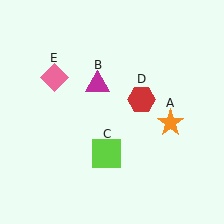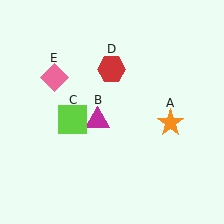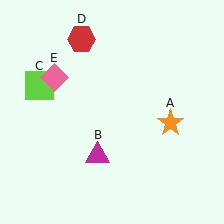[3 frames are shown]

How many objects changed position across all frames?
3 objects changed position: magenta triangle (object B), lime square (object C), red hexagon (object D).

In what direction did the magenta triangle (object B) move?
The magenta triangle (object B) moved down.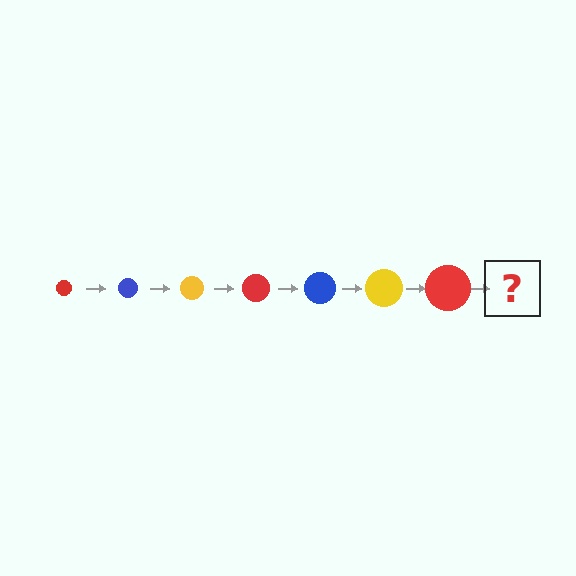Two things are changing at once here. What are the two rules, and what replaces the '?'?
The two rules are that the circle grows larger each step and the color cycles through red, blue, and yellow. The '?' should be a blue circle, larger than the previous one.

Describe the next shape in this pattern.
It should be a blue circle, larger than the previous one.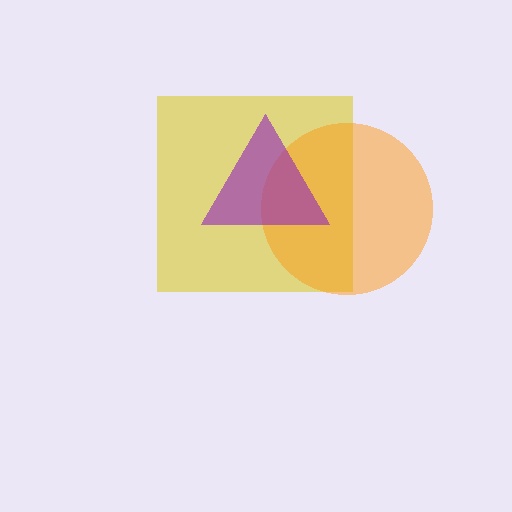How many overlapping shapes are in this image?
There are 3 overlapping shapes in the image.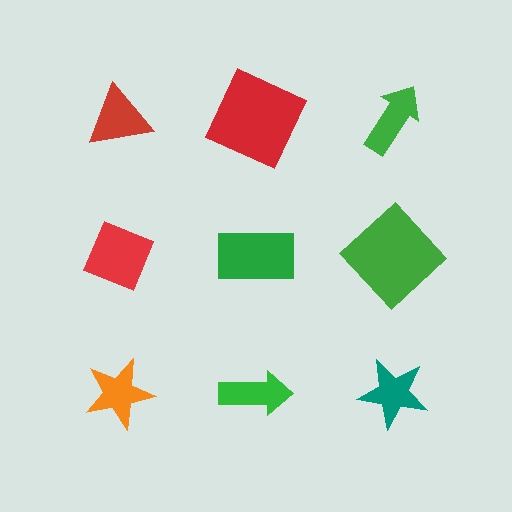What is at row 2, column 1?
A red diamond.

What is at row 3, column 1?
An orange star.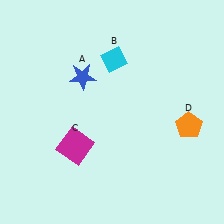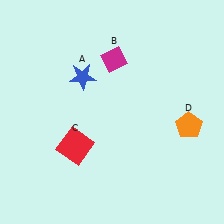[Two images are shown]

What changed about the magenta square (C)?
In Image 1, C is magenta. In Image 2, it changed to red.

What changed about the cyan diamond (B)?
In Image 1, B is cyan. In Image 2, it changed to magenta.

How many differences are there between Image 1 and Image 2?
There are 2 differences between the two images.